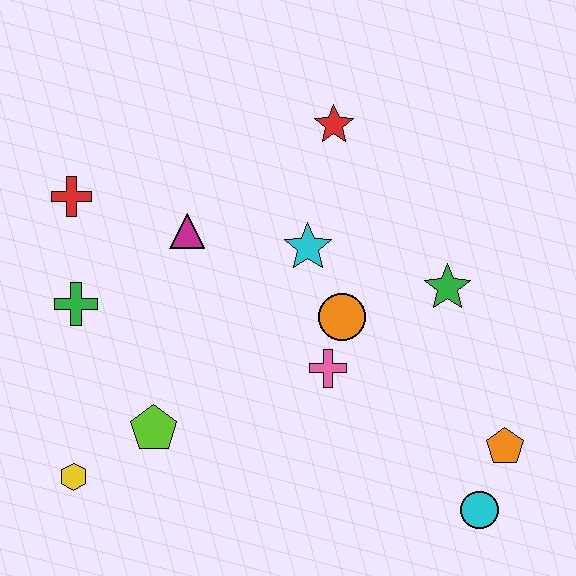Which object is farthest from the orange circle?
The yellow hexagon is farthest from the orange circle.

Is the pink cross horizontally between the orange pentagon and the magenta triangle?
Yes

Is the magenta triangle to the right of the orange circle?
No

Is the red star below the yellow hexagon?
No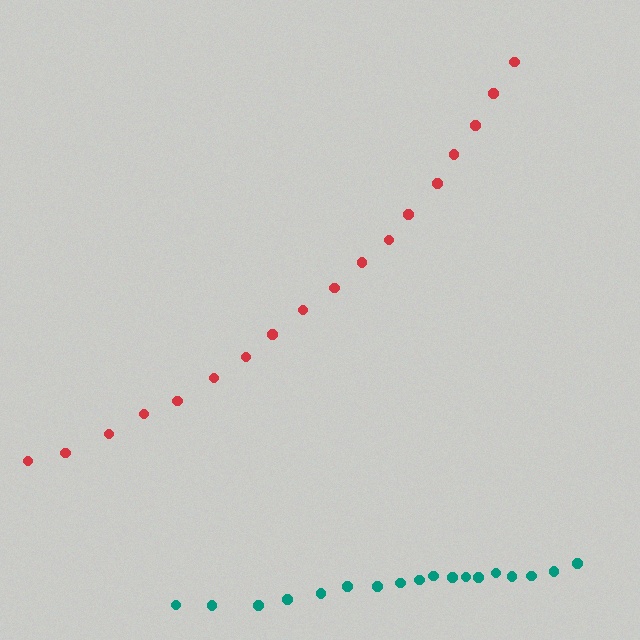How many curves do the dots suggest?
There are 2 distinct paths.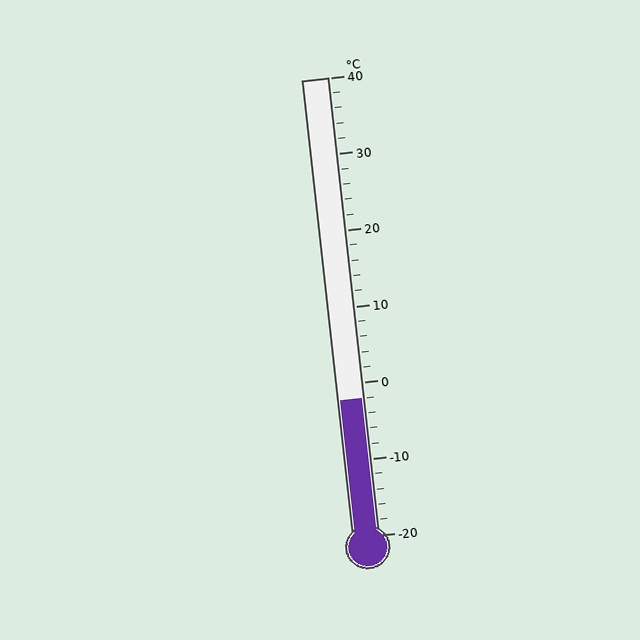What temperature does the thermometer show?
The thermometer shows approximately -2°C.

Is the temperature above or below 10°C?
The temperature is below 10°C.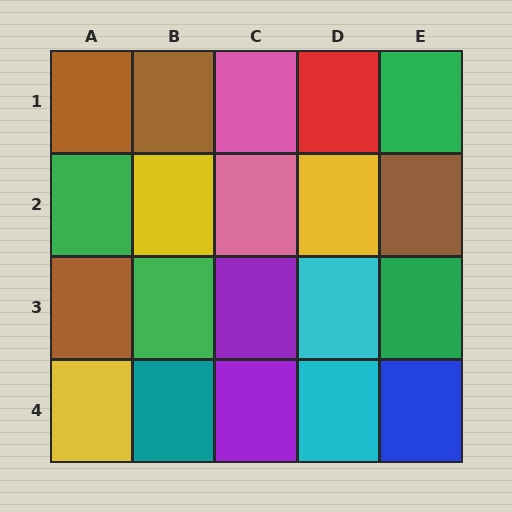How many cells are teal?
1 cell is teal.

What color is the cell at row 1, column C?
Pink.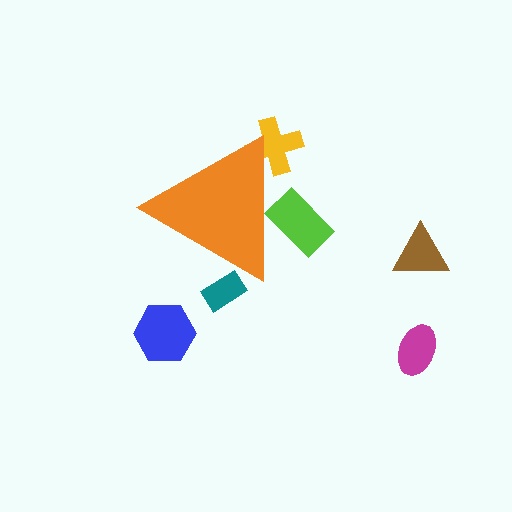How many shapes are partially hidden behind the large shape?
3 shapes are partially hidden.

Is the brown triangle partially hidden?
No, the brown triangle is fully visible.